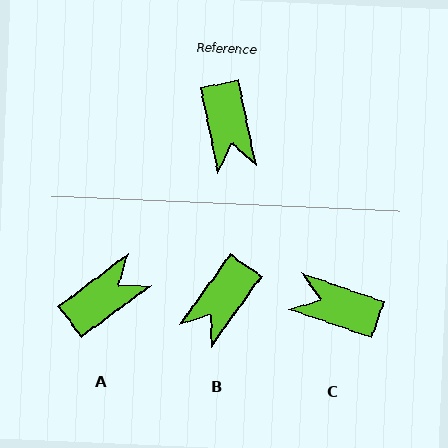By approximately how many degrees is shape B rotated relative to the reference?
Approximately 47 degrees clockwise.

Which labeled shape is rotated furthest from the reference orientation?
C, about 120 degrees away.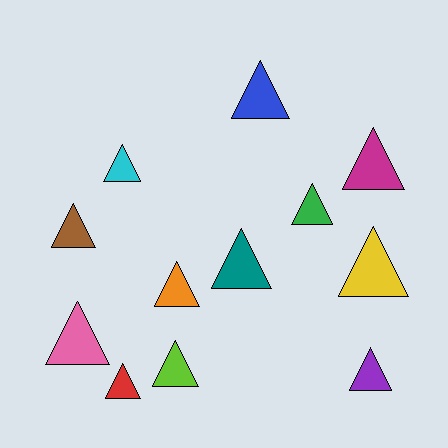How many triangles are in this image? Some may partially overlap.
There are 12 triangles.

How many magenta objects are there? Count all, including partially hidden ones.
There is 1 magenta object.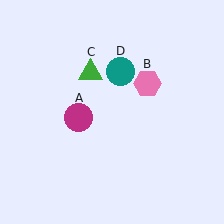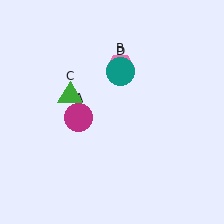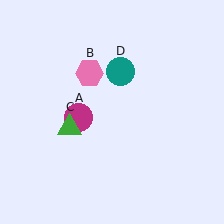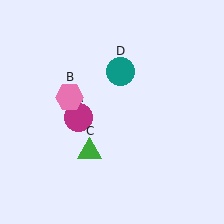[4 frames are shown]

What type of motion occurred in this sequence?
The pink hexagon (object B), green triangle (object C) rotated counterclockwise around the center of the scene.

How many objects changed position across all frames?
2 objects changed position: pink hexagon (object B), green triangle (object C).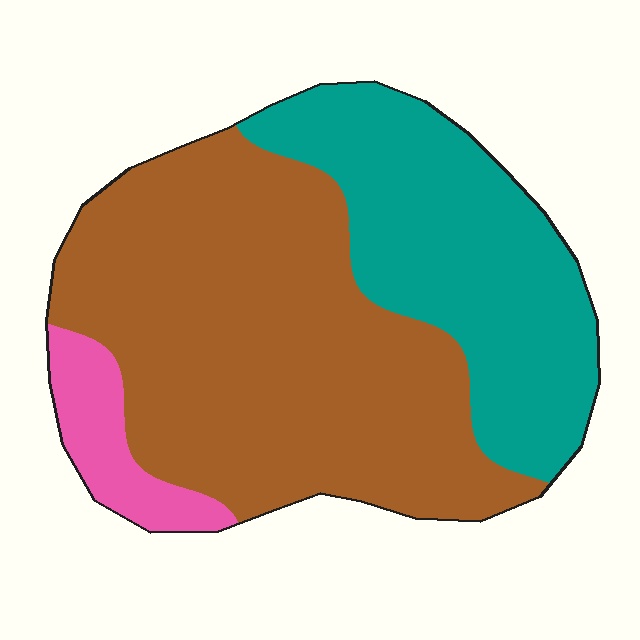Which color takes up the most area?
Brown, at roughly 60%.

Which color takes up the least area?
Pink, at roughly 10%.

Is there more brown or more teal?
Brown.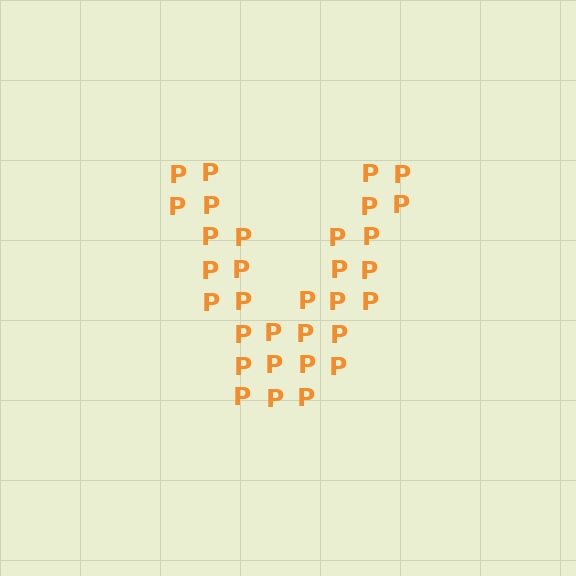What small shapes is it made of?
It is made of small letter P's.